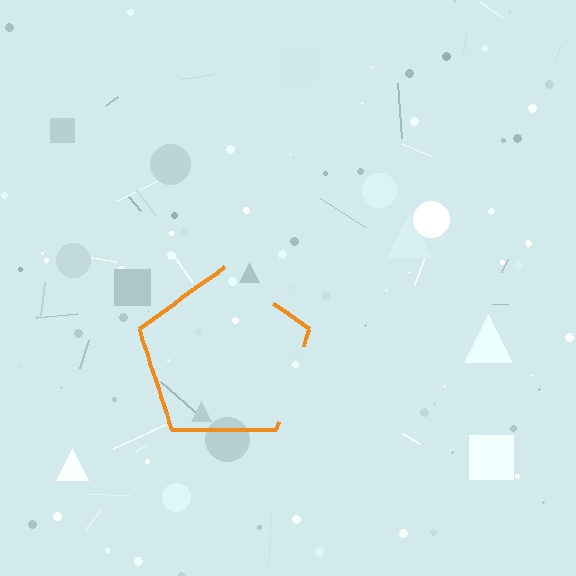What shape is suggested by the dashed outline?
The dashed outline suggests a pentagon.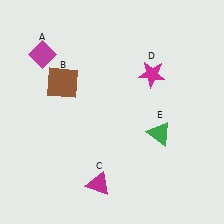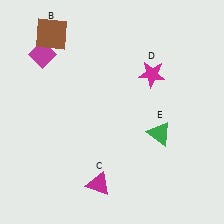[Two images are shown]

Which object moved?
The brown square (B) moved up.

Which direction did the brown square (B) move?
The brown square (B) moved up.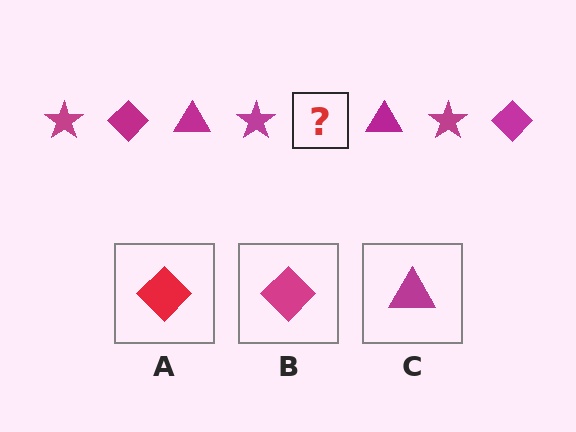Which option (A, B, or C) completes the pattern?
B.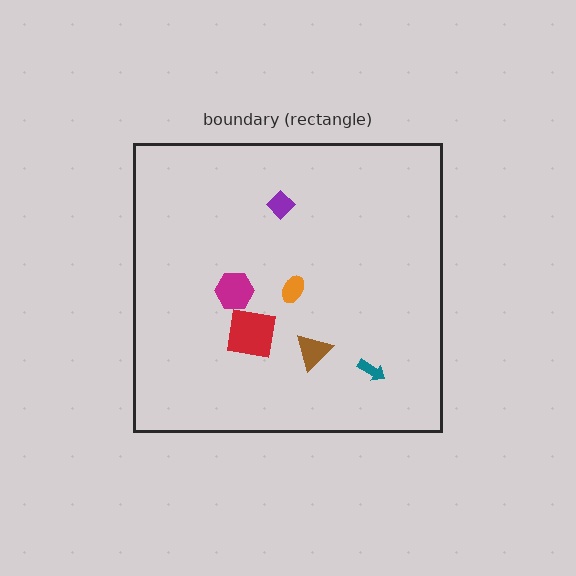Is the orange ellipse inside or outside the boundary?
Inside.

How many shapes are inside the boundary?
6 inside, 0 outside.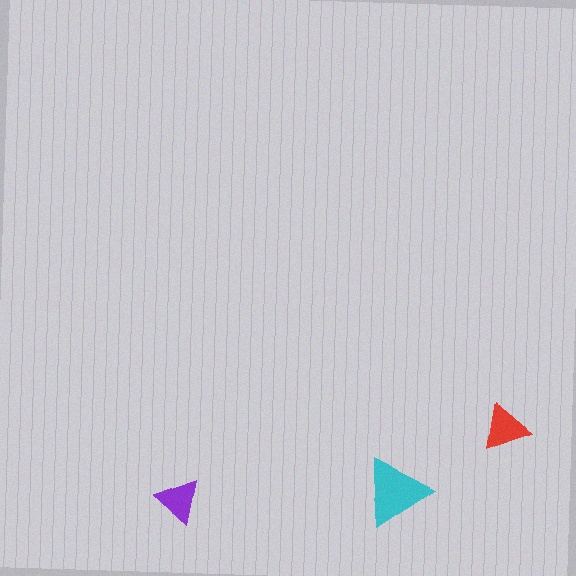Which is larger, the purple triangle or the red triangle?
The red one.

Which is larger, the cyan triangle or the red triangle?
The cyan one.